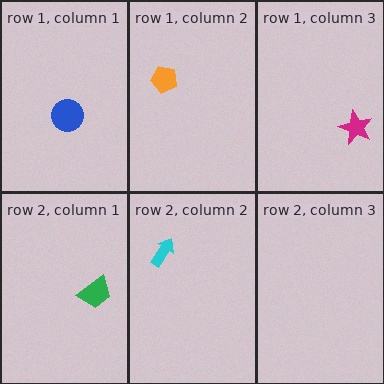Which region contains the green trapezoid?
The row 2, column 1 region.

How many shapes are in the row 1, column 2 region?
1.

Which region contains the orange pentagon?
The row 1, column 2 region.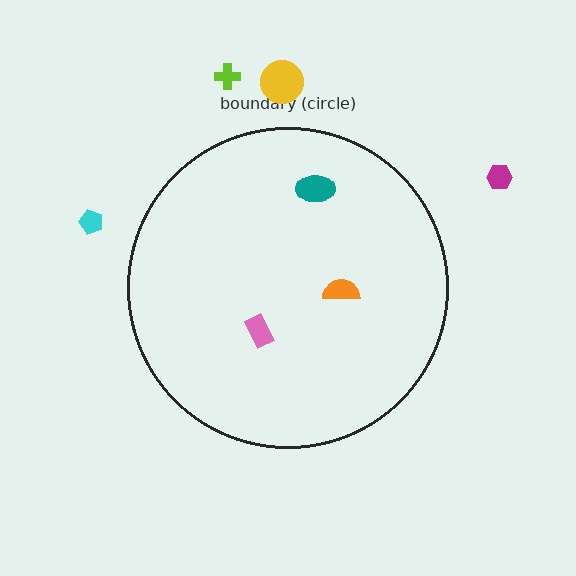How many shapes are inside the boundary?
3 inside, 4 outside.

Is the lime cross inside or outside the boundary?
Outside.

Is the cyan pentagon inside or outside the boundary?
Outside.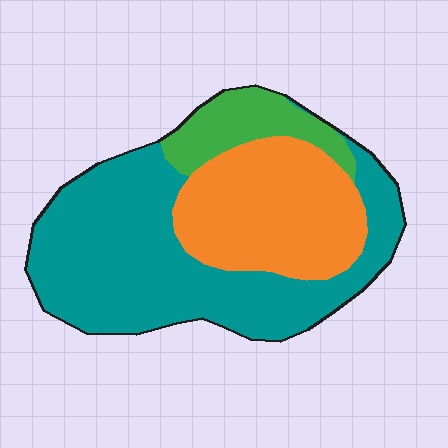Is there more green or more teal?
Teal.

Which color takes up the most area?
Teal, at roughly 55%.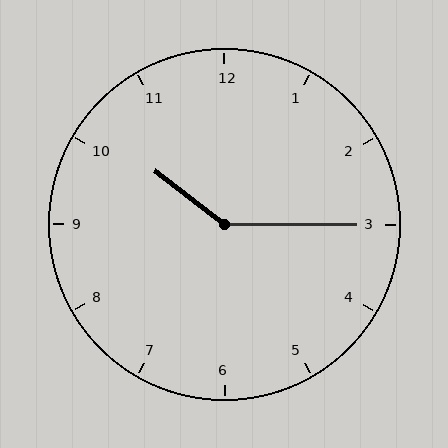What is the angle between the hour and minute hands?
Approximately 142 degrees.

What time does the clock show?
10:15.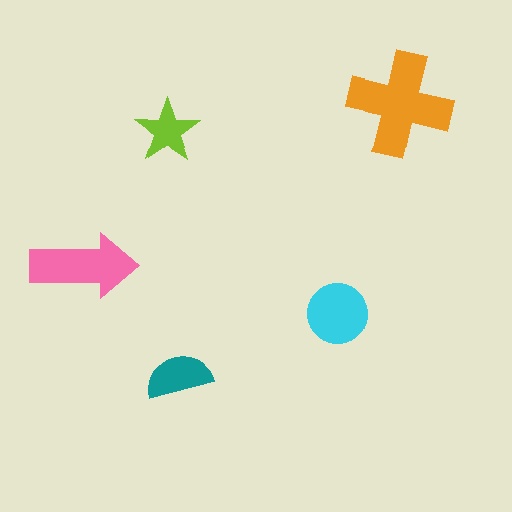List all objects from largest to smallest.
The orange cross, the pink arrow, the cyan circle, the teal semicircle, the lime star.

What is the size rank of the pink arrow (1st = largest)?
2nd.